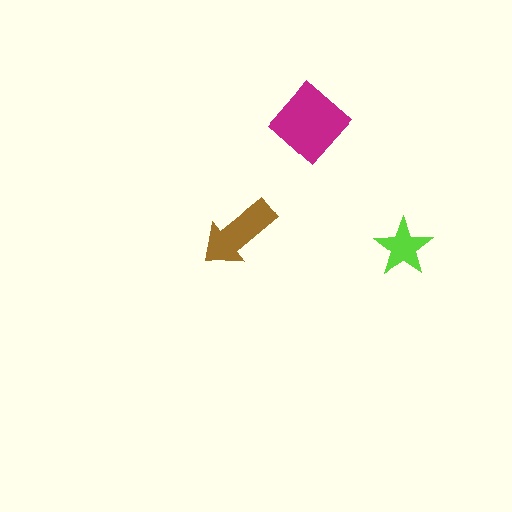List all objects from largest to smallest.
The magenta diamond, the brown arrow, the lime star.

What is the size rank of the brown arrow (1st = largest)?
2nd.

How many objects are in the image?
There are 3 objects in the image.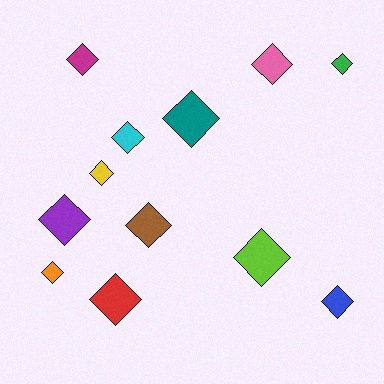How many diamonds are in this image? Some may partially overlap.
There are 12 diamonds.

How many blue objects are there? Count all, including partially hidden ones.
There is 1 blue object.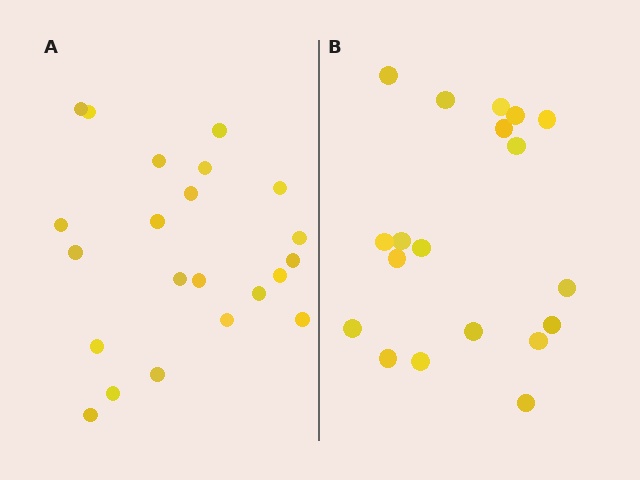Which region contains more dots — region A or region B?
Region A (the left region) has more dots.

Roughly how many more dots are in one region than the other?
Region A has just a few more — roughly 2 or 3 more dots than region B.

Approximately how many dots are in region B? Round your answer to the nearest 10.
About 20 dots. (The exact count is 19, which rounds to 20.)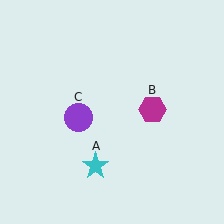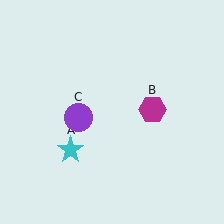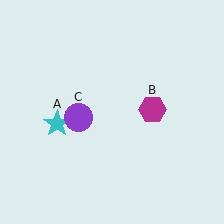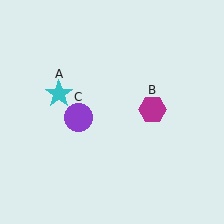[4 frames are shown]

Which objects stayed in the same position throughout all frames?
Magenta hexagon (object B) and purple circle (object C) remained stationary.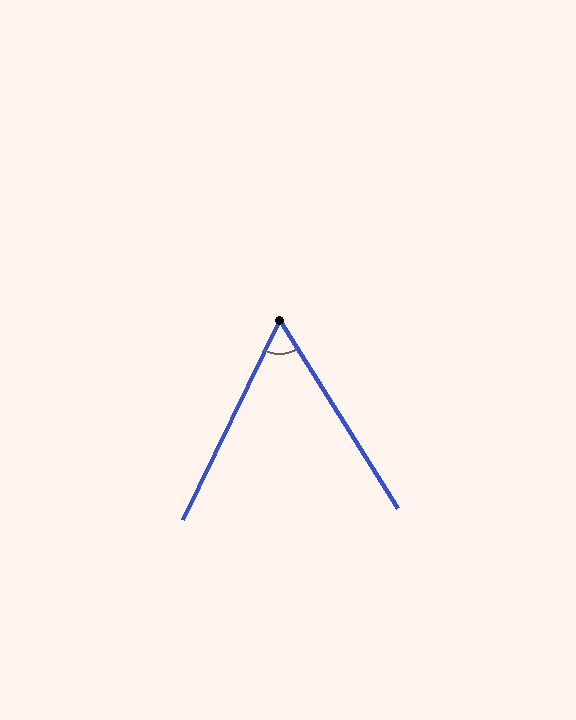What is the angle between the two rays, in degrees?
Approximately 58 degrees.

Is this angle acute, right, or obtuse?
It is acute.